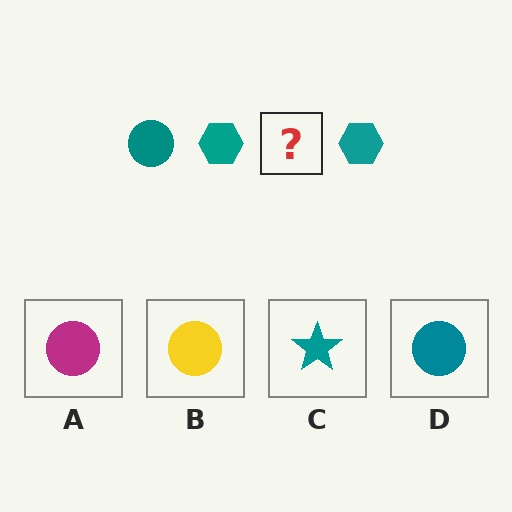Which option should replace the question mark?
Option D.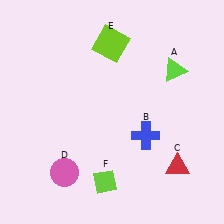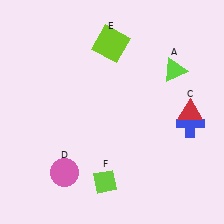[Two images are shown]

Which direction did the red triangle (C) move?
The red triangle (C) moved up.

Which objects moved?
The objects that moved are: the blue cross (B), the red triangle (C).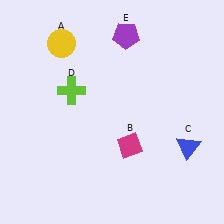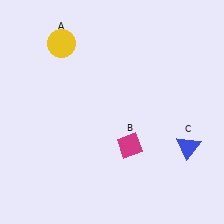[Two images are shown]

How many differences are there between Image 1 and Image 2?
There are 2 differences between the two images.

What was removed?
The purple pentagon (E), the lime cross (D) were removed in Image 2.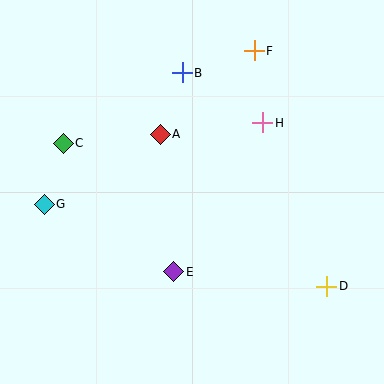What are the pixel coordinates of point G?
Point G is at (44, 204).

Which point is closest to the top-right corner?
Point F is closest to the top-right corner.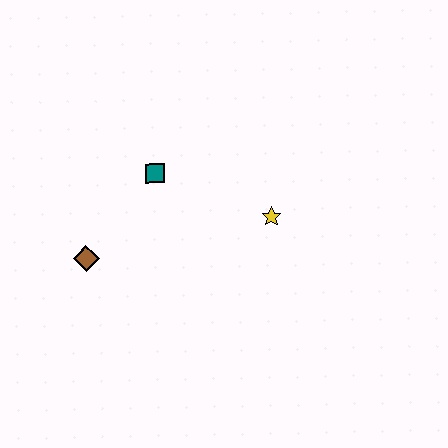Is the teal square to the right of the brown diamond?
Yes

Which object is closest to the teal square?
The brown diamond is closest to the teal square.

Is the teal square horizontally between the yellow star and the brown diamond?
Yes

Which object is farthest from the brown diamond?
The yellow star is farthest from the brown diamond.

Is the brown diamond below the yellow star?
Yes